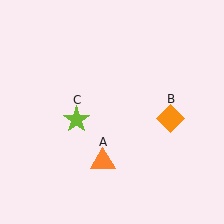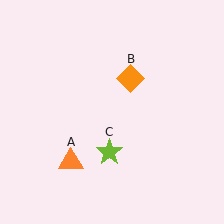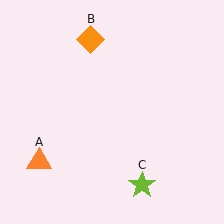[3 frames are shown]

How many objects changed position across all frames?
3 objects changed position: orange triangle (object A), orange diamond (object B), lime star (object C).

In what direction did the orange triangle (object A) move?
The orange triangle (object A) moved left.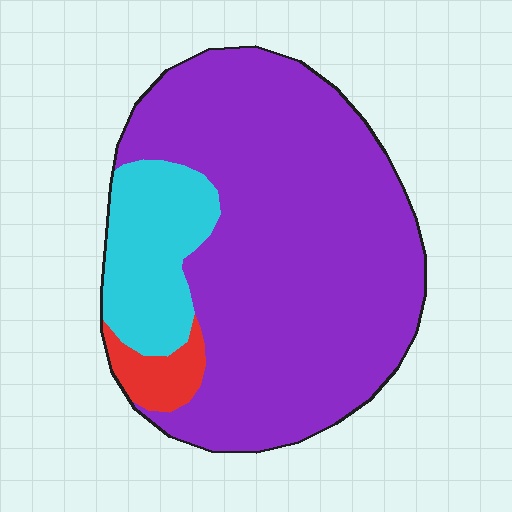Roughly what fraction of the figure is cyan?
Cyan covers 17% of the figure.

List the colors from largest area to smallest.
From largest to smallest: purple, cyan, red.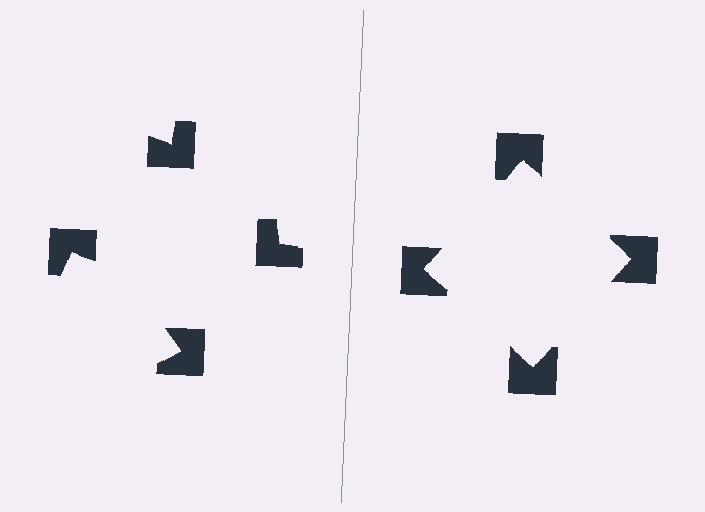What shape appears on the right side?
An illusory square.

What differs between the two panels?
The notched squares are positioned identically on both sides; only the wedge orientations differ. On the right they align to a square; on the left they are misaligned.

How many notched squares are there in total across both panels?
8 — 4 on each side.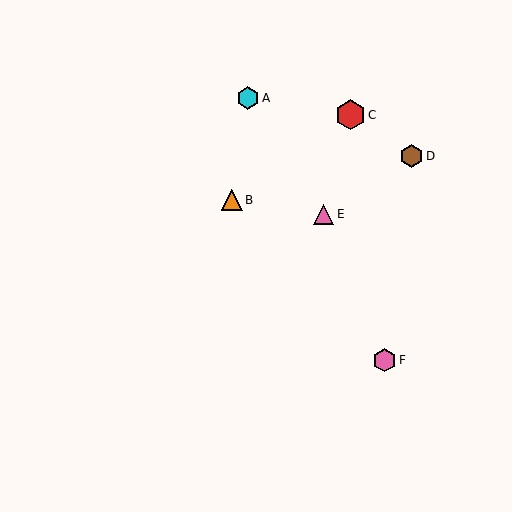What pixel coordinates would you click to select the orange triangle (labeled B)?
Click at (232, 200) to select the orange triangle B.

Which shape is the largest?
The red hexagon (labeled C) is the largest.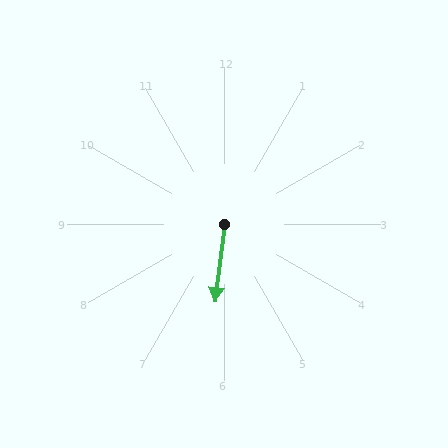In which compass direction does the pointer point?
South.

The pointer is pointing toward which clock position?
Roughly 6 o'clock.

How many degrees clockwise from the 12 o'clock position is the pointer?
Approximately 187 degrees.